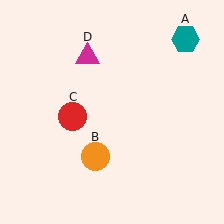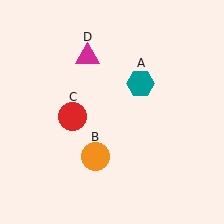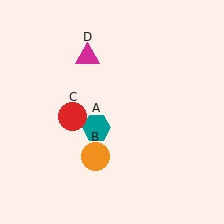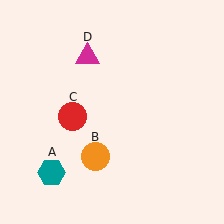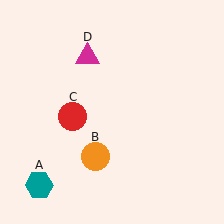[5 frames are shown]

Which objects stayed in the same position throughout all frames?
Orange circle (object B) and red circle (object C) and magenta triangle (object D) remained stationary.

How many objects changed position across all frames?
1 object changed position: teal hexagon (object A).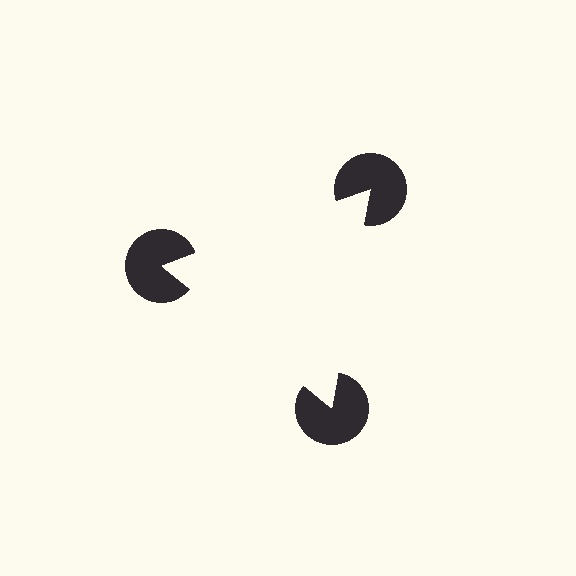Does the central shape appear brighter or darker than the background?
It typically appears slightly brighter than the background, even though no actual brightness change is drawn.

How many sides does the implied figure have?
3 sides.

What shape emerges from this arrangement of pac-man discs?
An illusory triangle — its edges are inferred from the aligned wedge cuts in the pac-man discs, not physically drawn.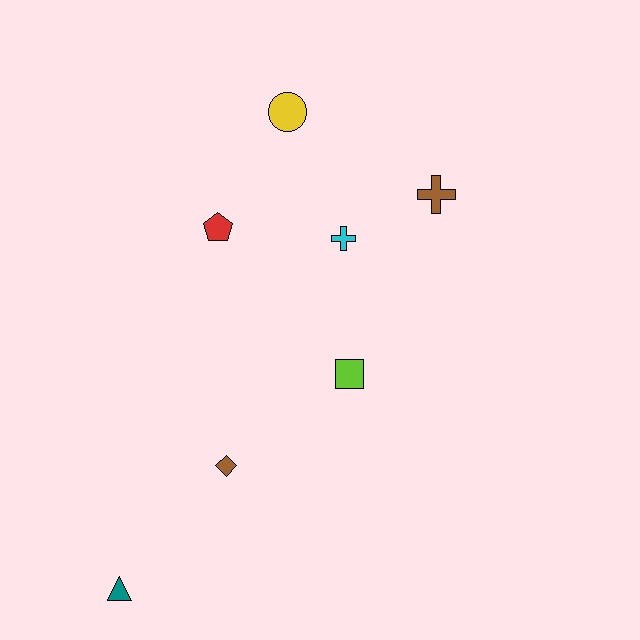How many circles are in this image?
There is 1 circle.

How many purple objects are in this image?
There are no purple objects.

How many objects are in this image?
There are 7 objects.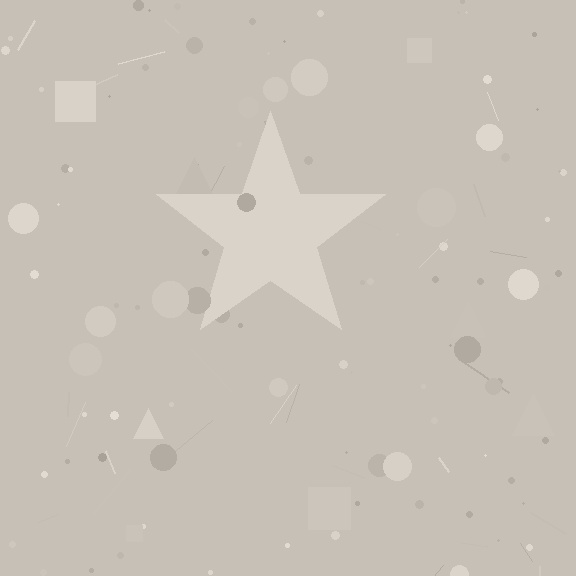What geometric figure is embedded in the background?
A star is embedded in the background.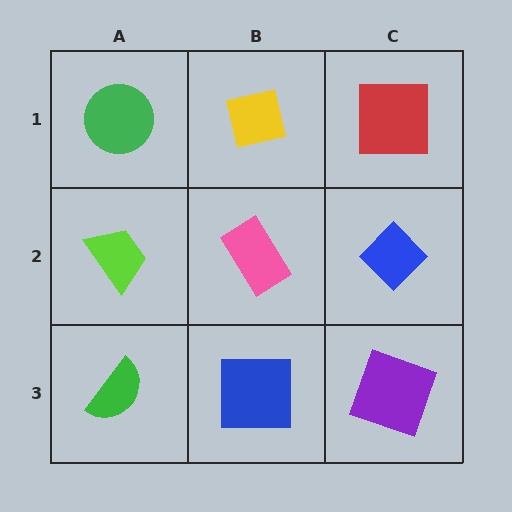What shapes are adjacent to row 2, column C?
A red square (row 1, column C), a purple square (row 3, column C), a pink rectangle (row 2, column B).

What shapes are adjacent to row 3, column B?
A pink rectangle (row 2, column B), a green semicircle (row 3, column A), a purple square (row 3, column C).